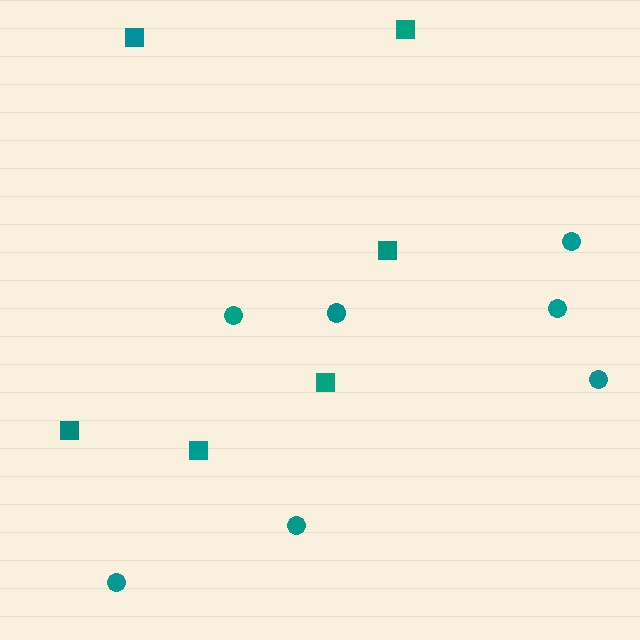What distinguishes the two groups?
There are 2 groups: one group of squares (6) and one group of circles (7).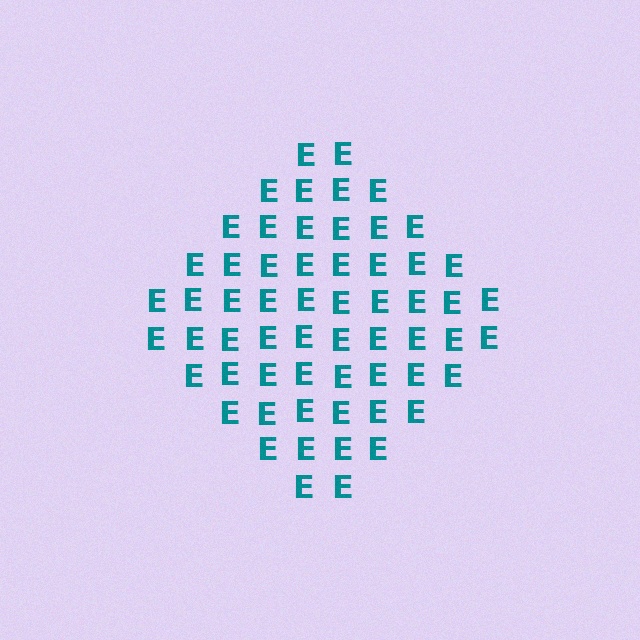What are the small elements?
The small elements are letter E's.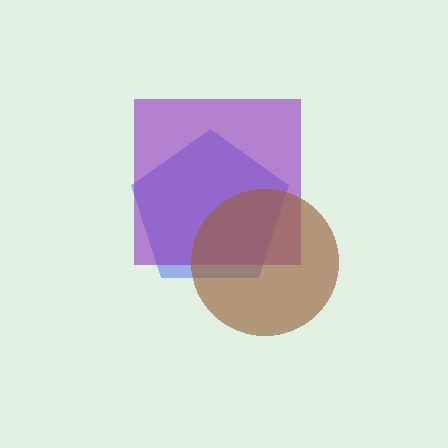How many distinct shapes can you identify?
There are 3 distinct shapes: a blue pentagon, a purple square, a brown circle.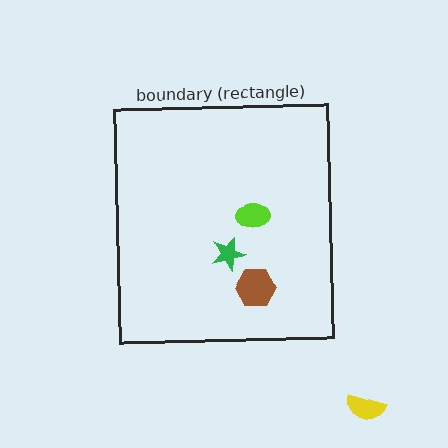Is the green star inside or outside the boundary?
Inside.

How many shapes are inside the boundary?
3 inside, 1 outside.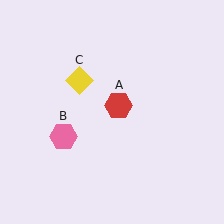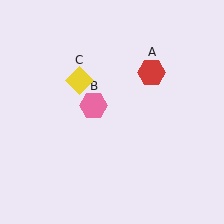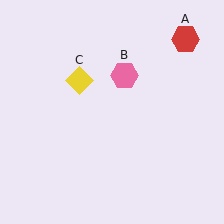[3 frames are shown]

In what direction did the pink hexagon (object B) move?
The pink hexagon (object B) moved up and to the right.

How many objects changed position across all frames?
2 objects changed position: red hexagon (object A), pink hexagon (object B).